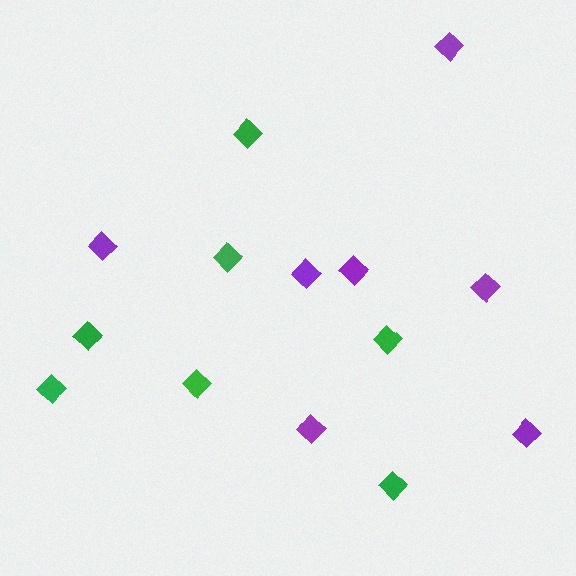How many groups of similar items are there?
There are 2 groups: one group of green diamonds (7) and one group of purple diamonds (7).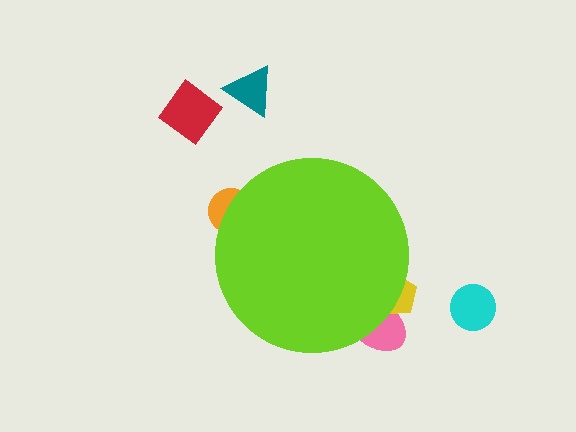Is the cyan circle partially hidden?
No, the cyan circle is fully visible.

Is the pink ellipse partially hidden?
Yes, the pink ellipse is partially hidden behind the lime circle.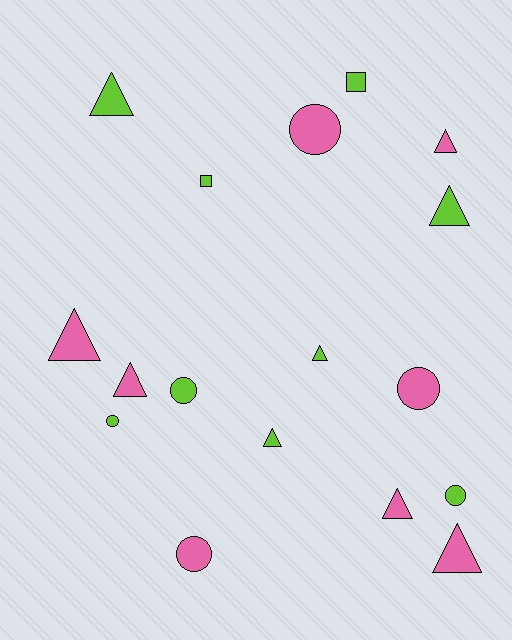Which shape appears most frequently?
Triangle, with 9 objects.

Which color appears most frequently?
Lime, with 9 objects.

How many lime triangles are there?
There are 4 lime triangles.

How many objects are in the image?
There are 17 objects.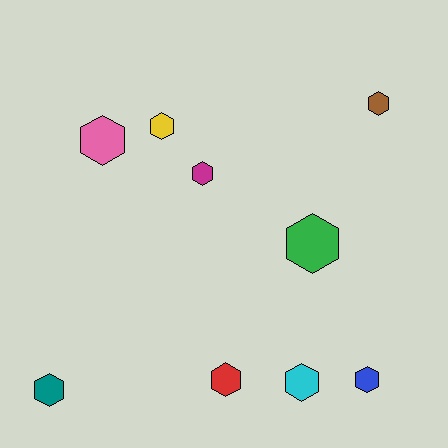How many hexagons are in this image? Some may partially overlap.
There are 9 hexagons.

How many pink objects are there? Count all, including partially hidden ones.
There is 1 pink object.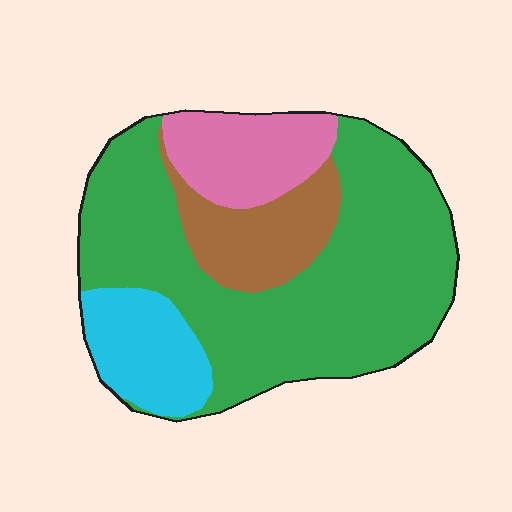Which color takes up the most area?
Green, at roughly 60%.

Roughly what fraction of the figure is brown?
Brown covers 14% of the figure.